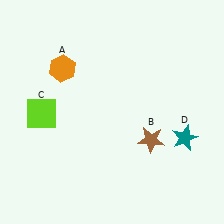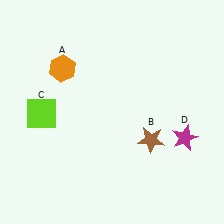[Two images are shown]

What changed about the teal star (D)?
In Image 1, D is teal. In Image 2, it changed to magenta.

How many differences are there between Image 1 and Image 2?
There is 1 difference between the two images.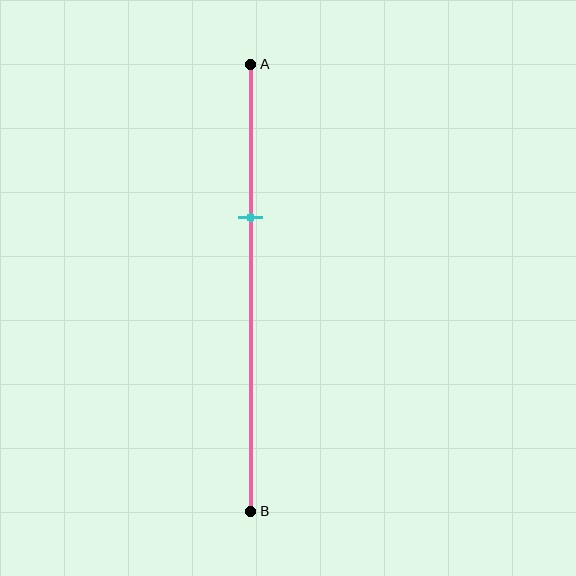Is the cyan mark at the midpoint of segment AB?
No, the mark is at about 35% from A, not at the 50% midpoint.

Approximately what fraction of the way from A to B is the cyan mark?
The cyan mark is approximately 35% of the way from A to B.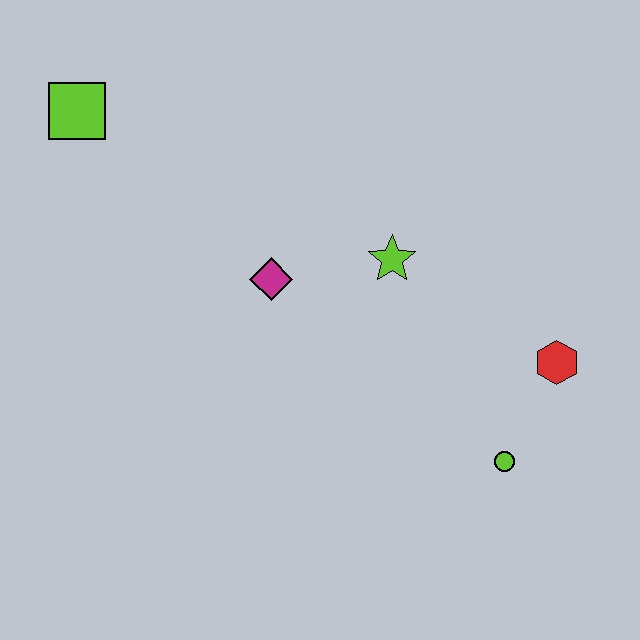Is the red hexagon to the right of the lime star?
Yes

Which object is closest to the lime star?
The magenta diamond is closest to the lime star.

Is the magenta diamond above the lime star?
No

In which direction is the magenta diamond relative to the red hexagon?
The magenta diamond is to the left of the red hexagon.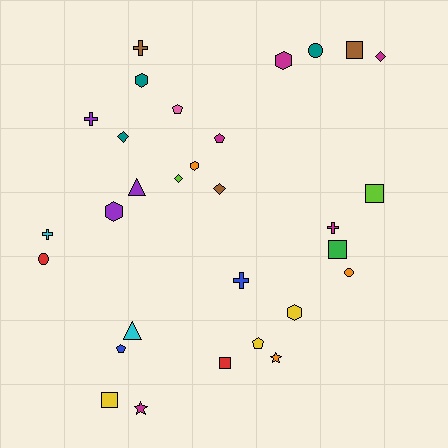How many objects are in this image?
There are 30 objects.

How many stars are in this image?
There are 2 stars.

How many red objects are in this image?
There are 2 red objects.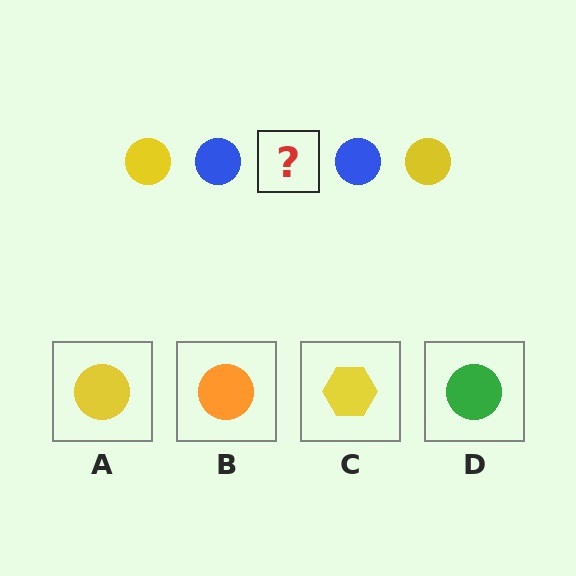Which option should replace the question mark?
Option A.